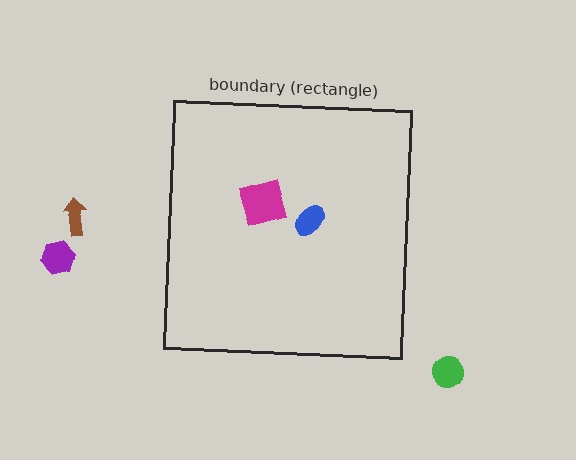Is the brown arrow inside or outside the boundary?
Outside.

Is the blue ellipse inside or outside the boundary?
Inside.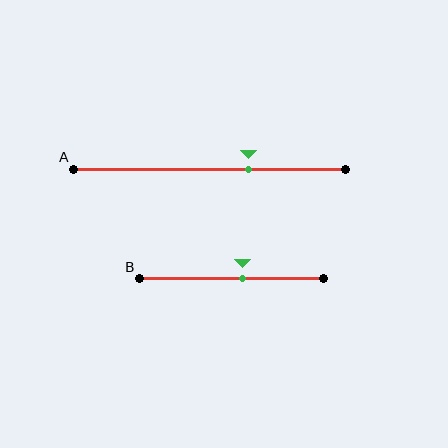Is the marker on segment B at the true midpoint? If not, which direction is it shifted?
No, the marker on segment B is shifted to the right by about 6% of the segment length.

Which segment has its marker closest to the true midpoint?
Segment B has its marker closest to the true midpoint.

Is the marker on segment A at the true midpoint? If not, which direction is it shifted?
No, the marker on segment A is shifted to the right by about 14% of the segment length.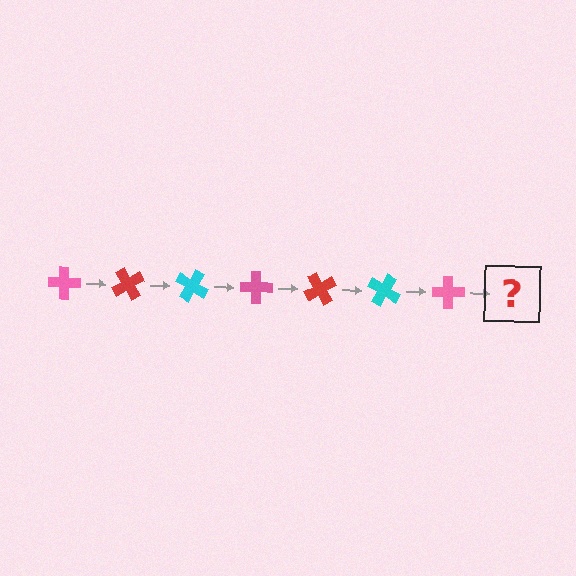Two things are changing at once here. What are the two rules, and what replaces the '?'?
The two rules are that it rotates 60 degrees each step and the color cycles through pink, red, and cyan. The '?' should be a red cross, rotated 420 degrees from the start.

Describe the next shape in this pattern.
It should be a red cross, rotated 420 degrees from the start.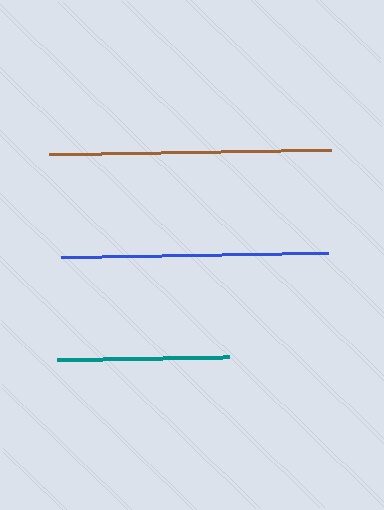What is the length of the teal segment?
The teal segment is approximately 172 pixels long.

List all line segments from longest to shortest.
From longest to shortest: brown, blue, teal.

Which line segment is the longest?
The brown line is the longest at approximately 282 pixels.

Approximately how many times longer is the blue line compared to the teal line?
The blue line is approximately 1.6 times the length of the teal line.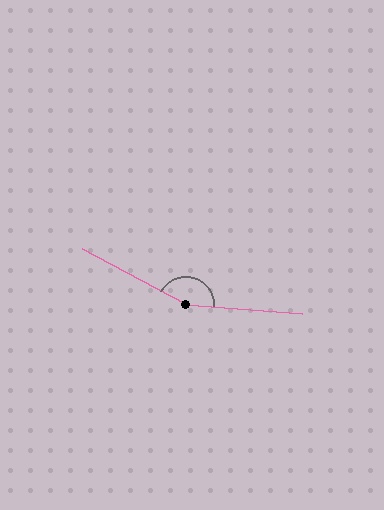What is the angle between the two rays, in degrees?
Approximately 157 degrees.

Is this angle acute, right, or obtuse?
It is obtuse.